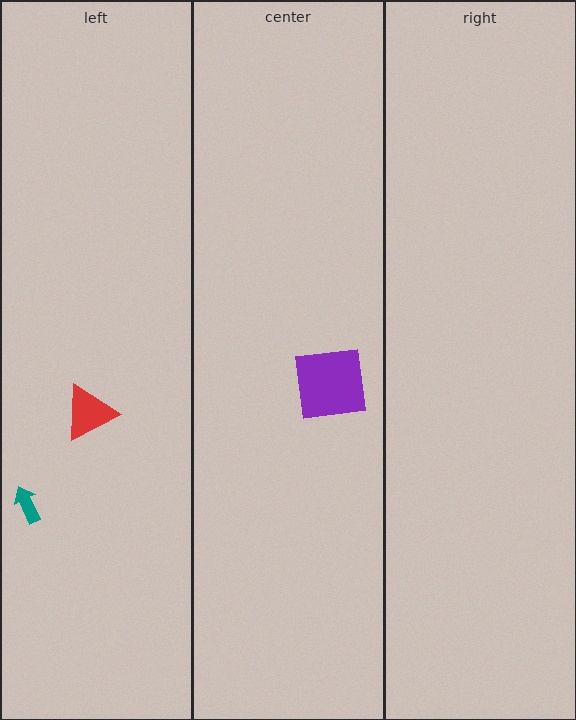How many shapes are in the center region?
1.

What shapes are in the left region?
The red triangle, the teal arrow.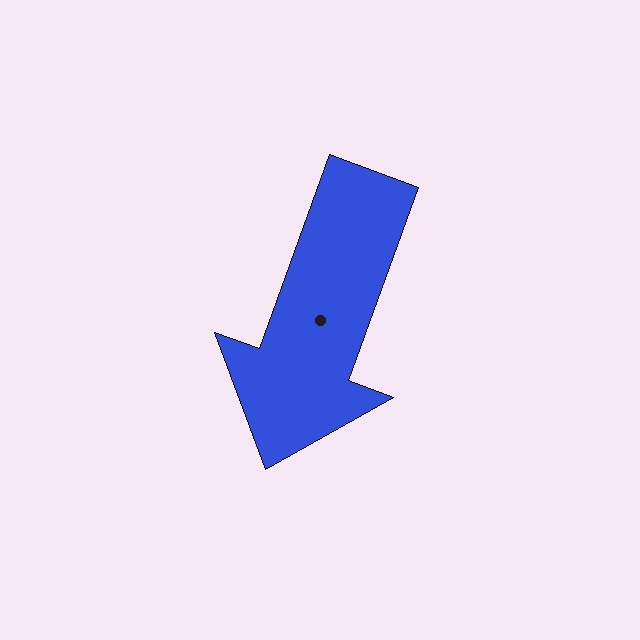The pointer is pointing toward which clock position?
Roughly 7 o'clock.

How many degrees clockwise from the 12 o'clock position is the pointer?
Approximately 200 degrees.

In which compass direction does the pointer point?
South.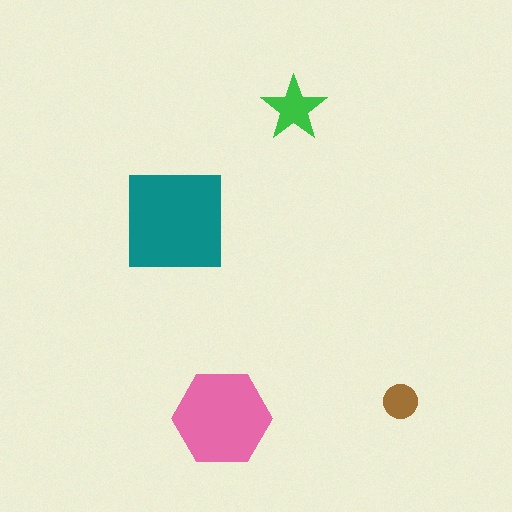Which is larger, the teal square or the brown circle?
The teal square.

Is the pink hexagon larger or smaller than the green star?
Larger.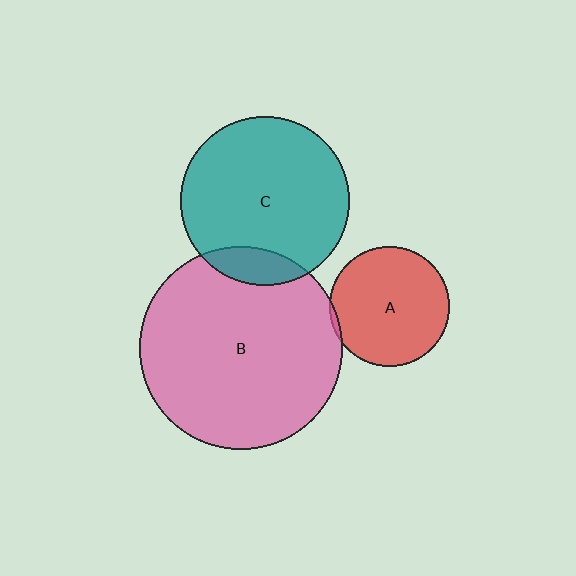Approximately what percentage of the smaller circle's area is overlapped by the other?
Approximately 5%.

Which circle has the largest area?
Circle B (pink).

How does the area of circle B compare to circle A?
Approximately 2.8 times.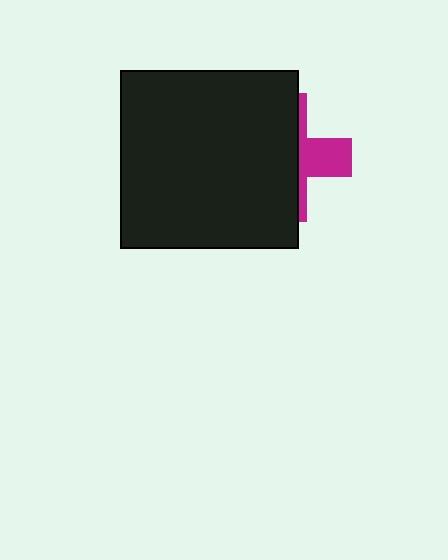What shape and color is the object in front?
The object in front is a black square.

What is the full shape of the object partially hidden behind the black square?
The partially hidden object is a magenta cross.